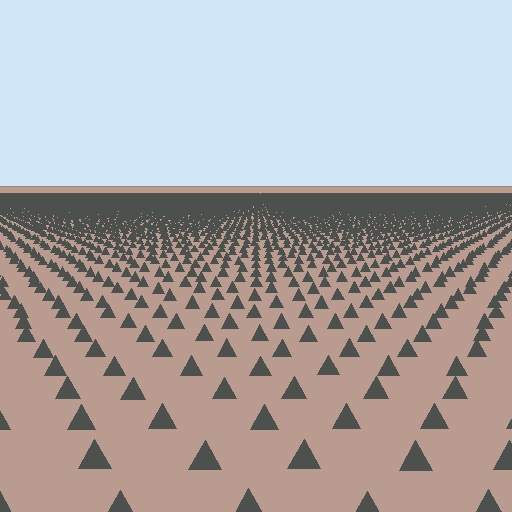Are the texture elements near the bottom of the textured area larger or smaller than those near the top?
Larger. Near the bottom, elements are closer to the viewer and appear at a bigger on-screen size.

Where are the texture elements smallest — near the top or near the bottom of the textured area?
Near the top.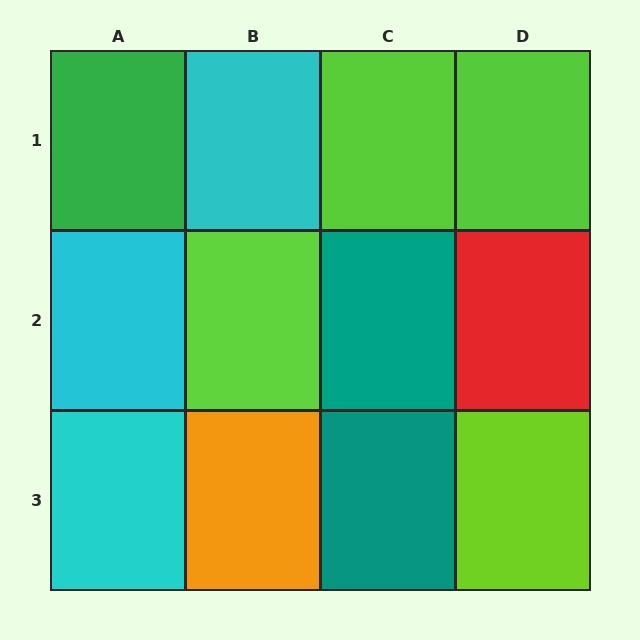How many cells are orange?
1 cell is orange.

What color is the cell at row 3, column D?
Lime.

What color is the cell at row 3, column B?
Orange.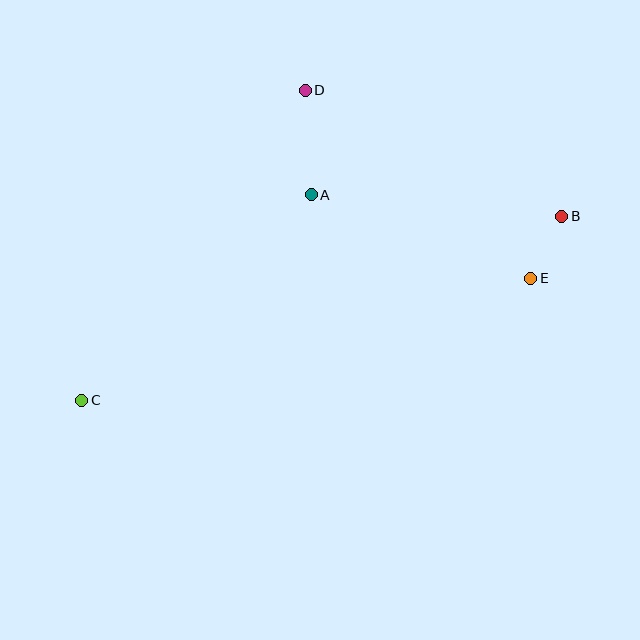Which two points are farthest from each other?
Points B and C are farthest from each other.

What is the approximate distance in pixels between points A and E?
The distance between A and E is approximately 235 pixels.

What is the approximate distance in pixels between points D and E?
The distance between D and E is approximately 293 pixels.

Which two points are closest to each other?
Points B and E are closest to each other.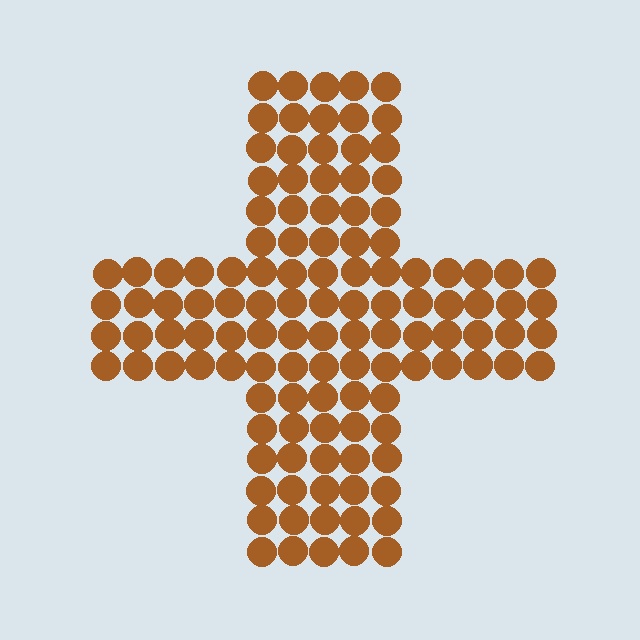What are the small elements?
The small elements are circles.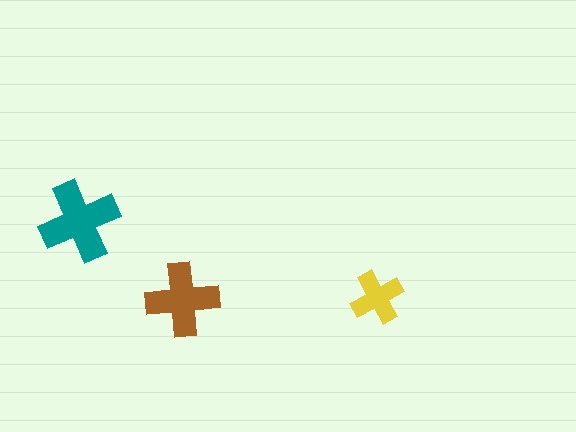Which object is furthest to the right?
The yellow cross is rightmost.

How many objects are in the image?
There are 3 objects in the image.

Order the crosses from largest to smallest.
the teal one, the brown one, the yellow one.